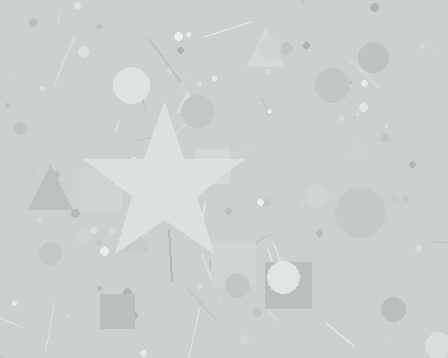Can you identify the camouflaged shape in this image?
The camouflaged shape is a star.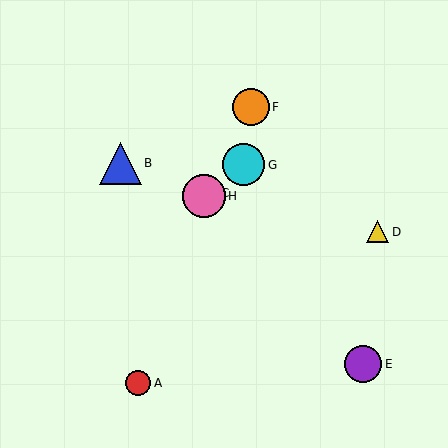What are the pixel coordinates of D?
Object D is at (378, 232).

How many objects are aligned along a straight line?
3 objects (C, G, H) are aligned along a straight line.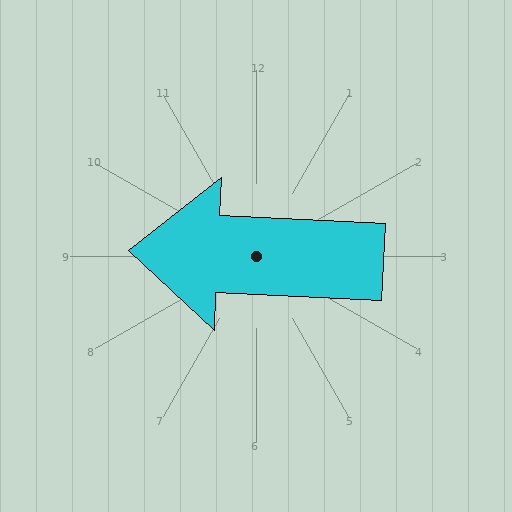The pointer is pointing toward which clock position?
Roughly 9 o'clock.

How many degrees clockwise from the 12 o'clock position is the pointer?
Approximately 273 degrees.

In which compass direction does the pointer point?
West.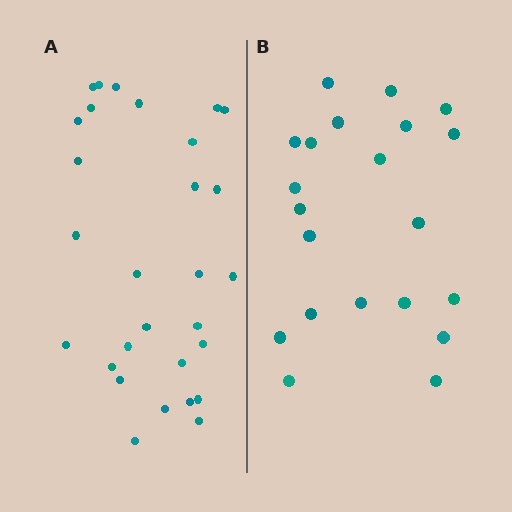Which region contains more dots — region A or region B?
Region A (the left region) has more dots.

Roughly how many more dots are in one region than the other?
Region A has roughly 8 or so more dots than region B.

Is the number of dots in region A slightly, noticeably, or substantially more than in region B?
Region A has noticeably more, but not dramatically so. The ratio is roughly 1.4 to 1.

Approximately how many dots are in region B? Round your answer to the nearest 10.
About 20 dots. (The exact count is 21, which rounds to 20.)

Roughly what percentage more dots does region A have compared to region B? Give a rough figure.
About 40% more.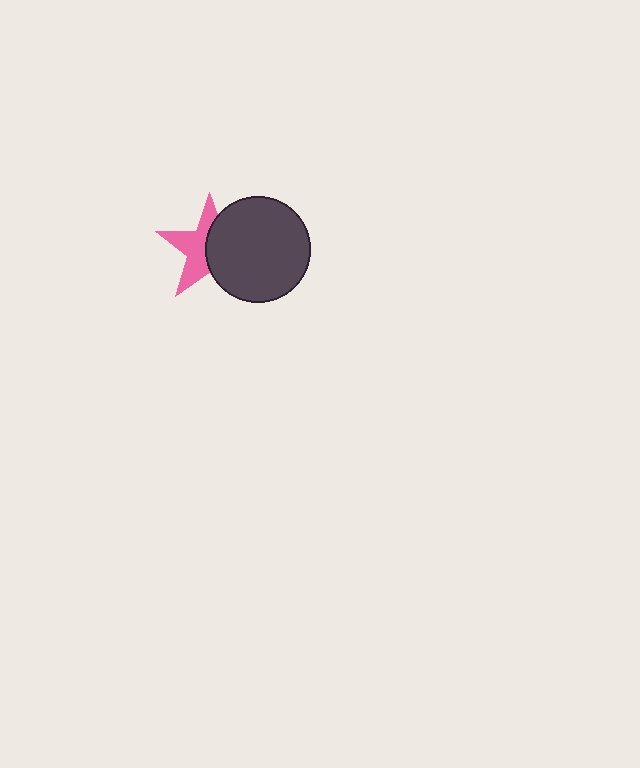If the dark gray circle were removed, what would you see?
You would see the complete pink star.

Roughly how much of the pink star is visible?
About half of it is visible (roughly 50%).